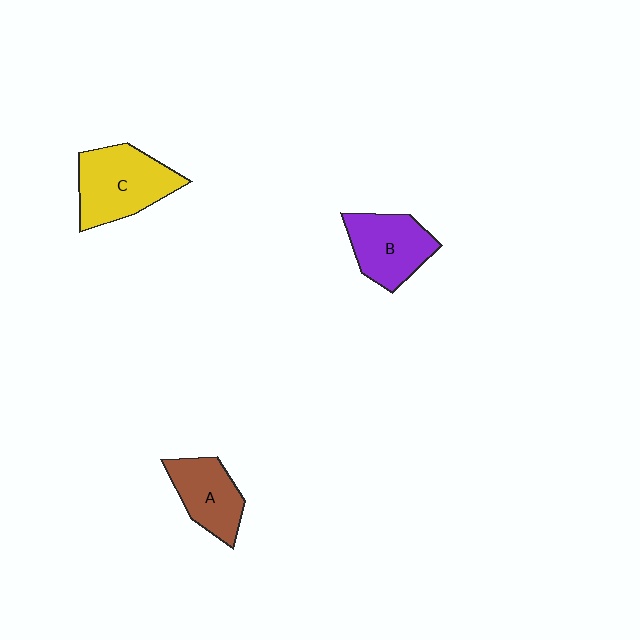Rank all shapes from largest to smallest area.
From largest to smallest: C (yellow), B (purple), A (brown).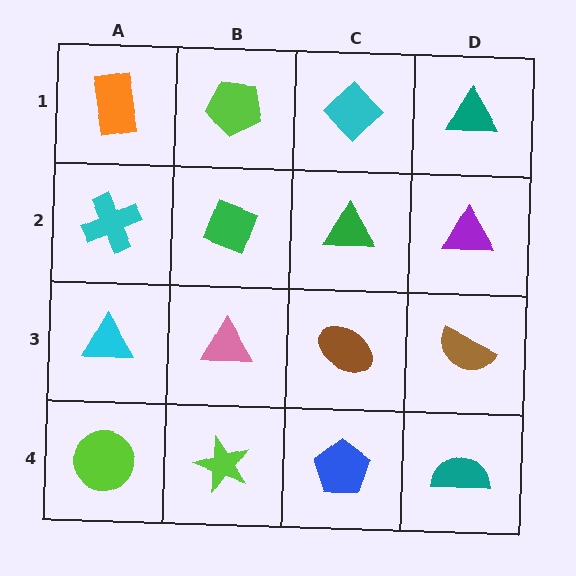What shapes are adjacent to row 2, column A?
An orange rectangle (row 1, column A), a cyan triangle (row 3, column A), a green diamond (row 2, column B).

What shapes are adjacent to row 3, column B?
A green diamond (row 2, column B), a lime star (row 4, column B), a cyan triangle (row 3, column A), a brown ellipse (row 3, column C).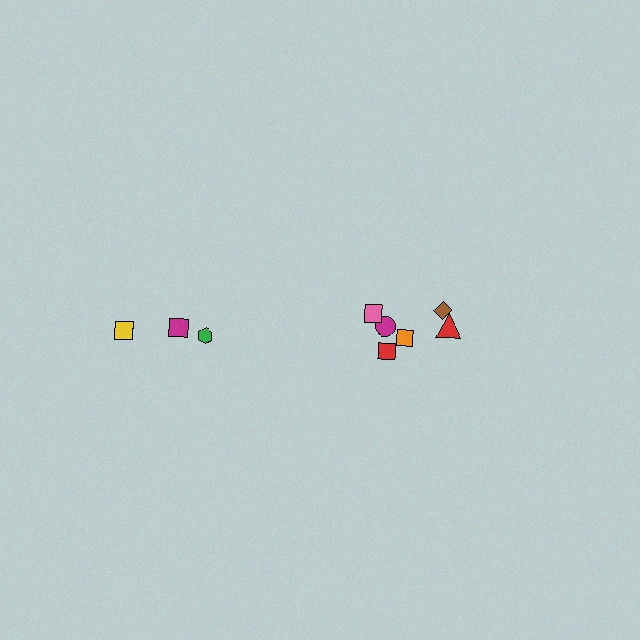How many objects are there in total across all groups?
There are 9 objects.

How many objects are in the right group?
There are 6 objects.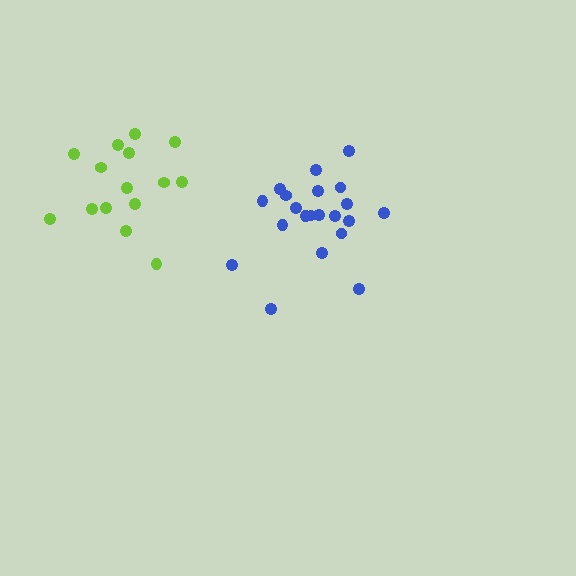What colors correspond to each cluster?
The clusters are colored: blue, lime.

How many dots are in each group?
Group 1: 21 dots, Group 2: 15 dots (36 total).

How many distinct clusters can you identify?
There are 2 distinct clusters.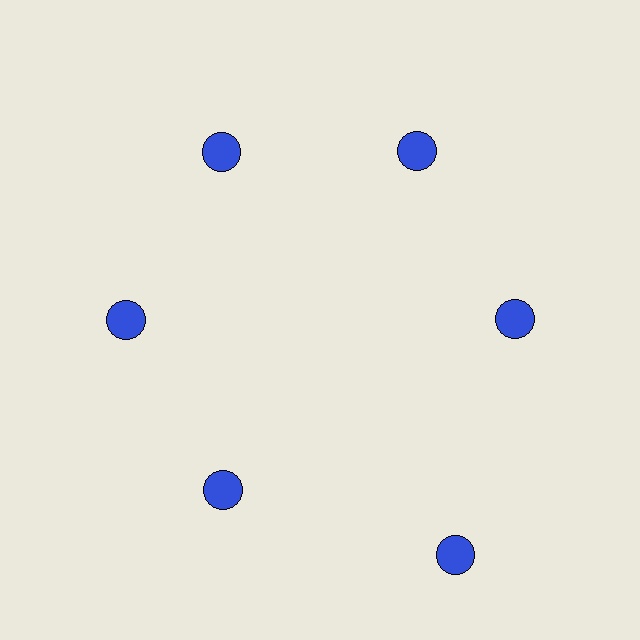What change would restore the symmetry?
The symmetry would be restored by moving it inward, back onto the ring so that all 6 circles sit at equal angles and equal distance from the center.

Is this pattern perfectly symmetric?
No. The 6 blue circles are arranged in a ring, but one element near the 5 o'clock position is pushed outward from the center, breaking the 6-fold rotational symmetry.